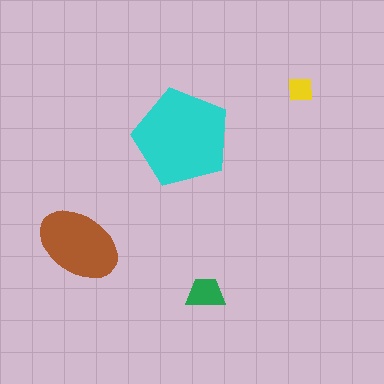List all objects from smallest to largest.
The yellow square, the green trapezoid, the brown ellipse, the cyan pentagon.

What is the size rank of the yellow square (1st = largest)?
4th.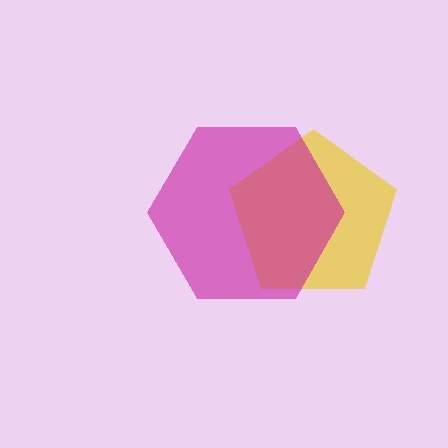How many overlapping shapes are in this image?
There are 2 overlapping shapes in the image.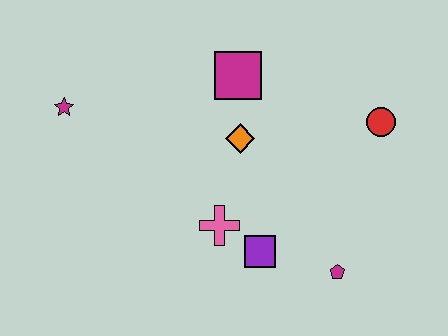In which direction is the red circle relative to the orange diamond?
The red circle is to the right of the orange diamond.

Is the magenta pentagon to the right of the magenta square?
Yes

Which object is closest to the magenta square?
The orange diamond is closest to the magenta square.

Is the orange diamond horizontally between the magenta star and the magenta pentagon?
Yes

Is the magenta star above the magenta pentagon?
Yes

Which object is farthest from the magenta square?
The magenta pentagon is farthest from the magenta square.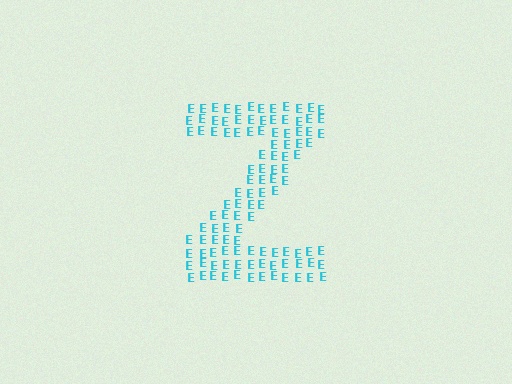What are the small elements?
The small elements are letter E's.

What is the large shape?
The large shape is the letter Z.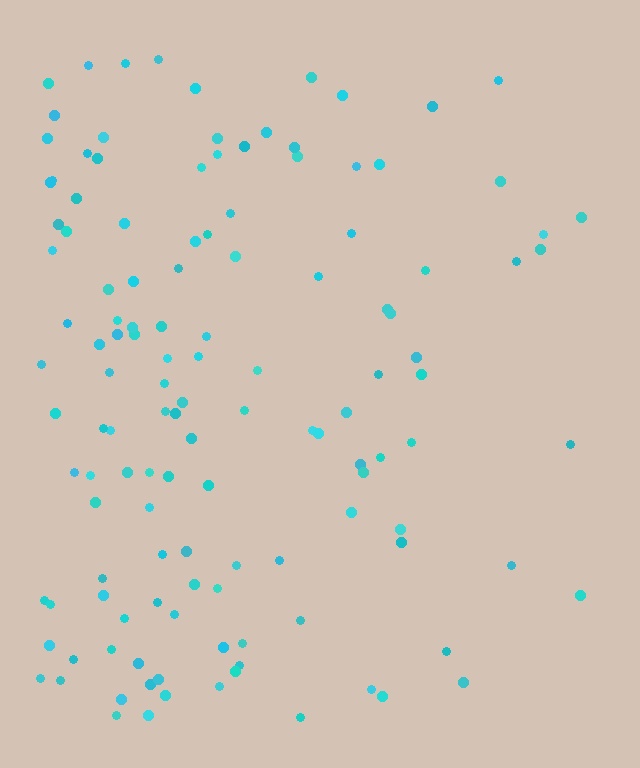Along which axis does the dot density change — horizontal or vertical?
Horizontal.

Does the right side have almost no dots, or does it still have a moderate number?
Still a moderate number, just noticeably fewer than the left.